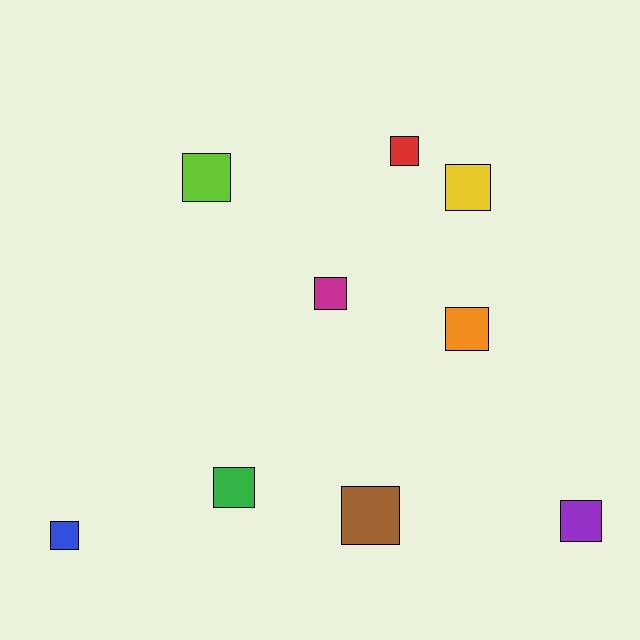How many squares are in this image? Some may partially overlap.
There are 9 squares.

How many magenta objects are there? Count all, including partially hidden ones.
There is 1 magenta object.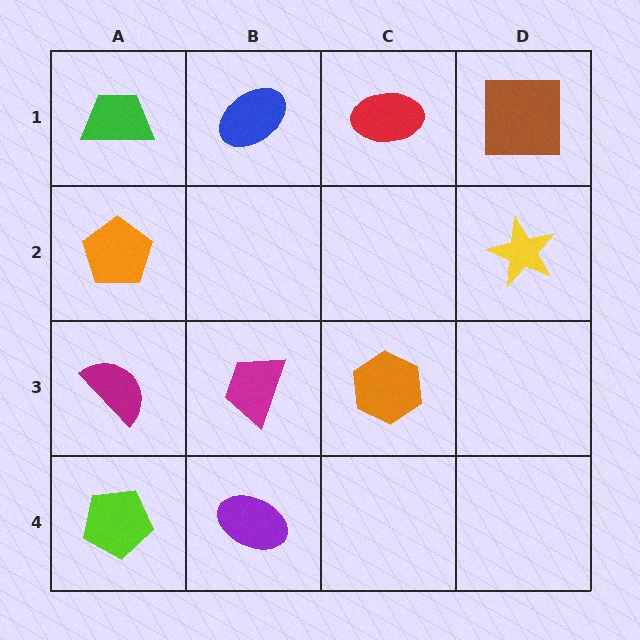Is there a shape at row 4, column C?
No, that cell is empty.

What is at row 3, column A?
A magenta semicircle.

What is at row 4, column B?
A purple ellipse.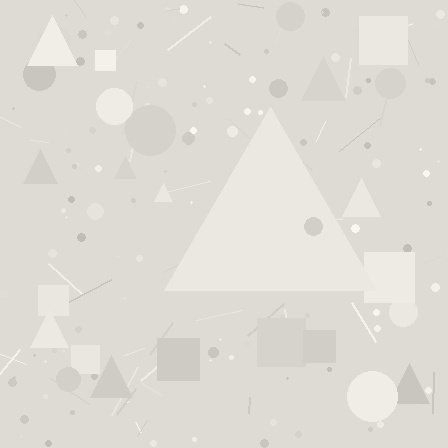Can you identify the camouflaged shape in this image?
The camouflaged shape is a triangle.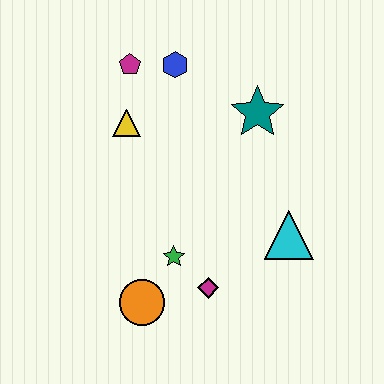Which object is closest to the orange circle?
The green star is closest to the orange circle.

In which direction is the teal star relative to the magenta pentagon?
The teal star is to the right of the magenta pentagon.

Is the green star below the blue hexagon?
Yes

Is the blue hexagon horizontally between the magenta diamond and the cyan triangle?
No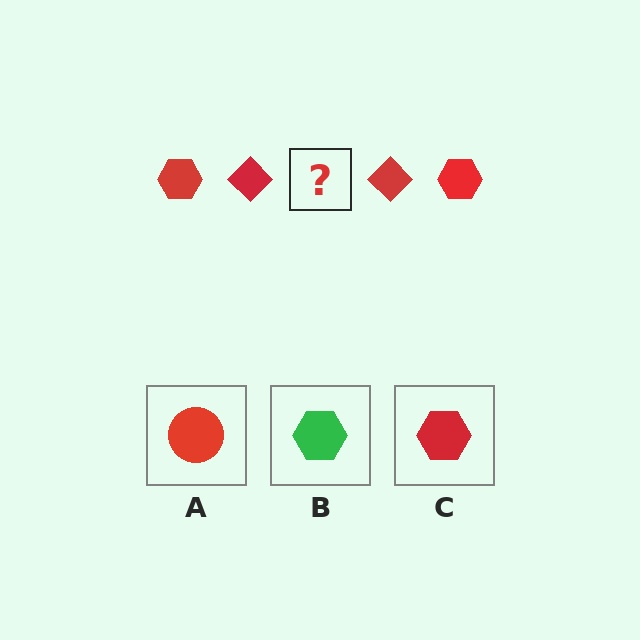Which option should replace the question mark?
Option C.